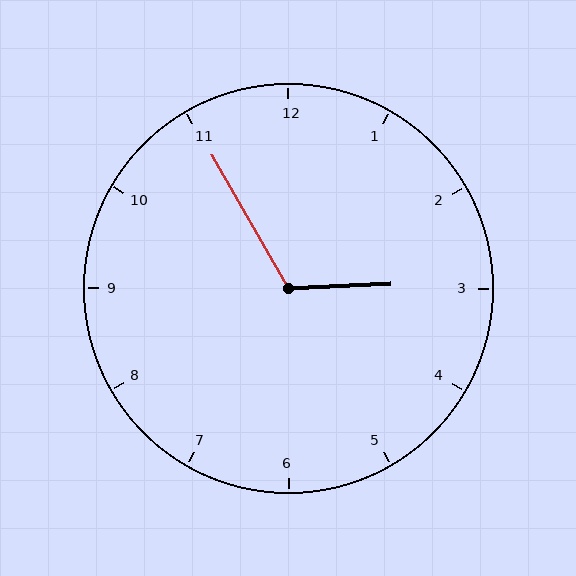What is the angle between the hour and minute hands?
Approximately 118 degrees.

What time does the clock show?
2:55.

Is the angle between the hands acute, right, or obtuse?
It is obtuse.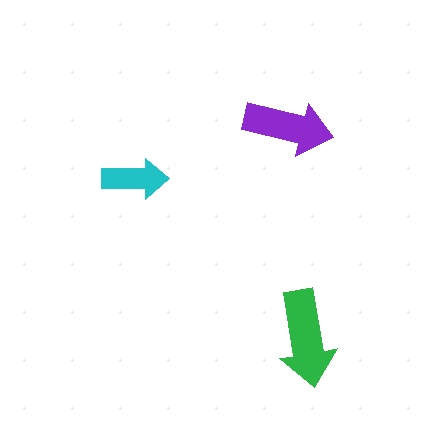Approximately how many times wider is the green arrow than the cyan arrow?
About 1.5 times wider.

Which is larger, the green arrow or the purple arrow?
The green one.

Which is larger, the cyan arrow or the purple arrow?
The purple one.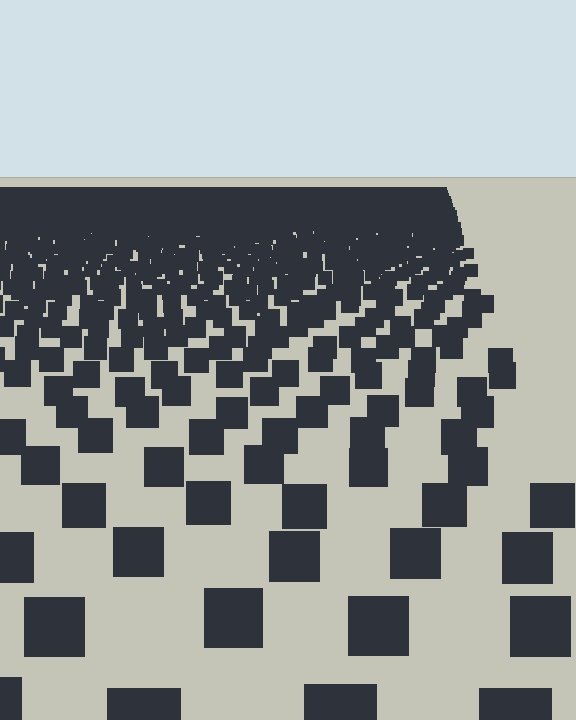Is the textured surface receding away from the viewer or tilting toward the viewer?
The surface is receding away from the viewer. Texture elements get smaller and denser toward the top.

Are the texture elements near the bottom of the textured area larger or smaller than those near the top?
Larger. Near the bottom, elements are closer to the viewer and appear at a bigger on-screen size.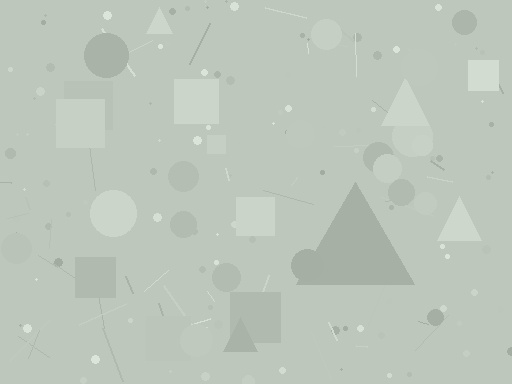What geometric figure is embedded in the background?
A triangle is embedded in the background.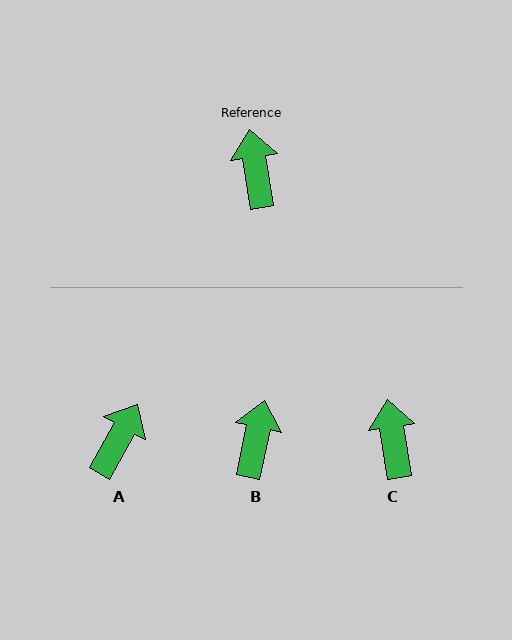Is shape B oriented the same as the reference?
No, it is off by about 21 degrees.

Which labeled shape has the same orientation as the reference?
C.